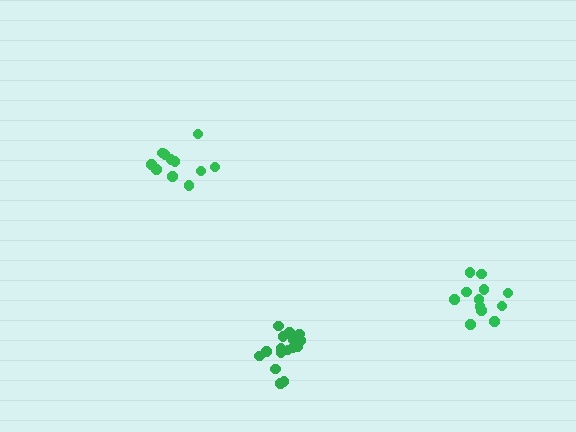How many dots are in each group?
Group 1: 11 dots, Group 2: 17 dots, Group 3: 12 dots (40 total).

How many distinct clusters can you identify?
There are 3 distinct clusters.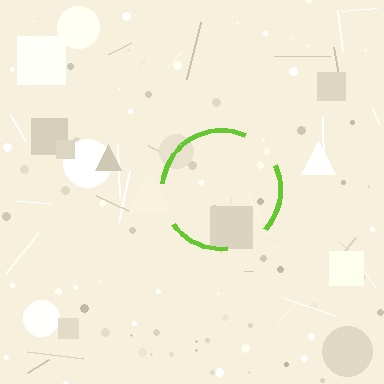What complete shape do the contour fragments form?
The contour fragments form a circle.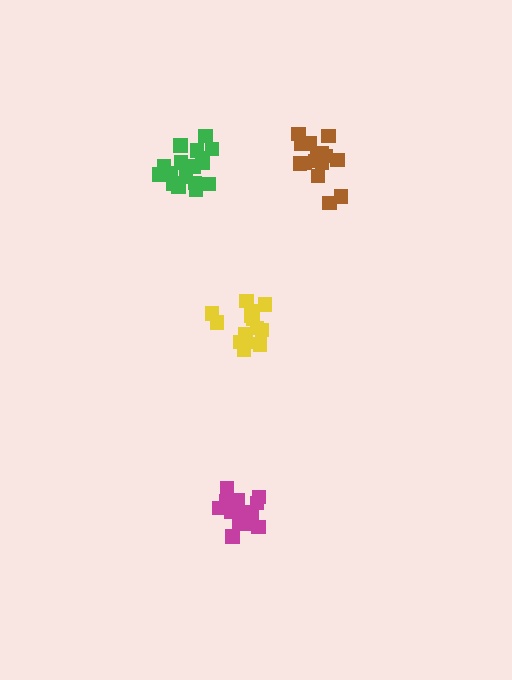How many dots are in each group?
Group 1: 14 dots, Group 2: 15 dots, Group 3: 18 dots, Group 4: 17 dots (64 total).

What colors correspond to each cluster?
The clusters are colored: yellow, magenta, green, brown.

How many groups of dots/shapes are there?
There are 4 groups.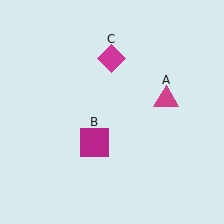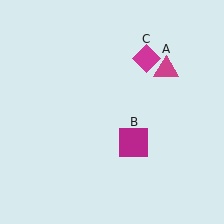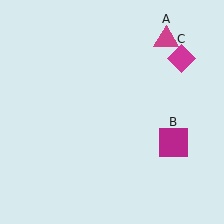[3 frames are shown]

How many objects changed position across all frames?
3 objects changed position: magenta triangle (object A), magenta square (object B), magenta diamond (object C).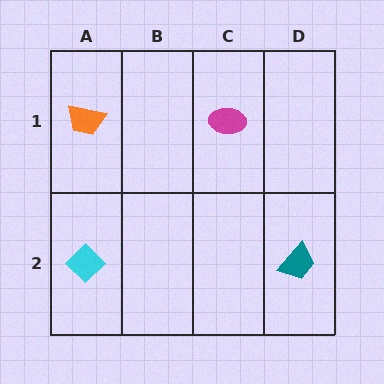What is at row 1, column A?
An orange trapezoid.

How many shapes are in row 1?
2 shapes.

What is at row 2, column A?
A cyan diamond.